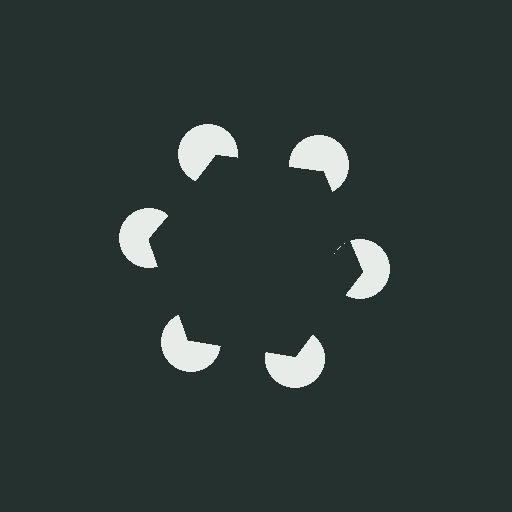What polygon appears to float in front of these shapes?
An illusory hexagon — its edges are inferred from the aligned wedge cuts in the pac-man discs, not physically drawn.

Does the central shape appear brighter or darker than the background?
It typically appears slightly darker than the background, even though no actual brightness change is drawn.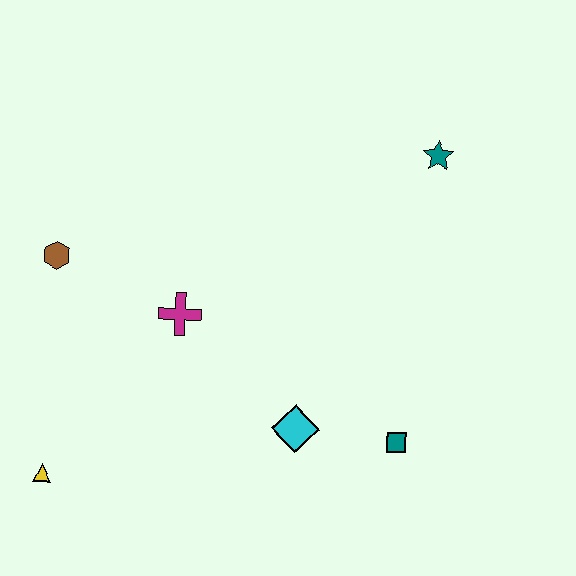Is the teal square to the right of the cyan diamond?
Yes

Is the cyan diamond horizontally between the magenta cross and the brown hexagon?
No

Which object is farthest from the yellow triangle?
The teal star is farthest from the yellow triangle.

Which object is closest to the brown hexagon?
The magenta cross is closest to the brown hexagon.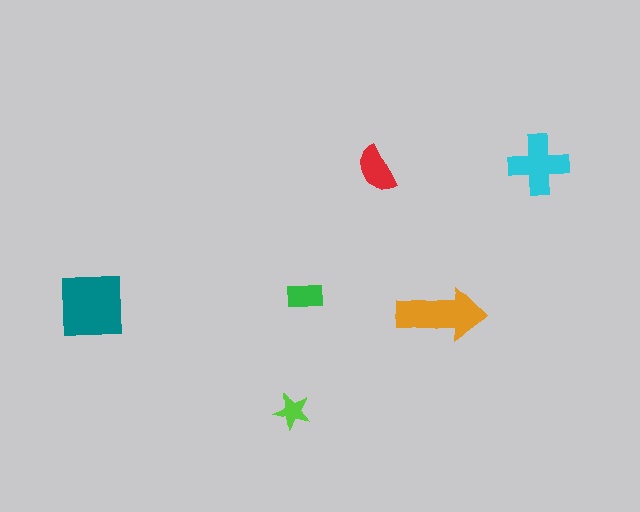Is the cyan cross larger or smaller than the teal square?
Smaller.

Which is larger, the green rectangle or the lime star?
The green rectangle.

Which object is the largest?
The teal square.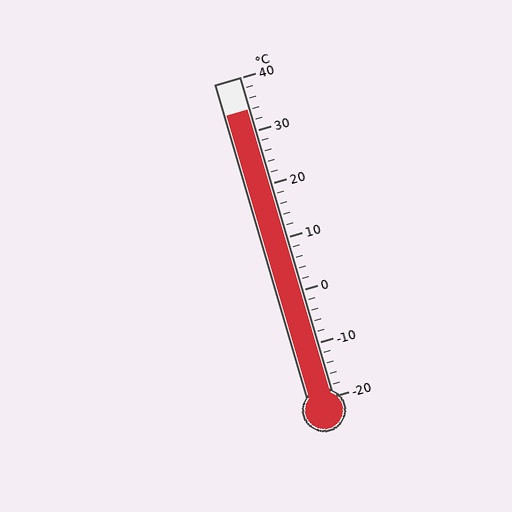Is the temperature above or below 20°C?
The temperature is above 20°C.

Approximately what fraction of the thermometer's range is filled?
The thermometer is filled to approximately 90% of its range.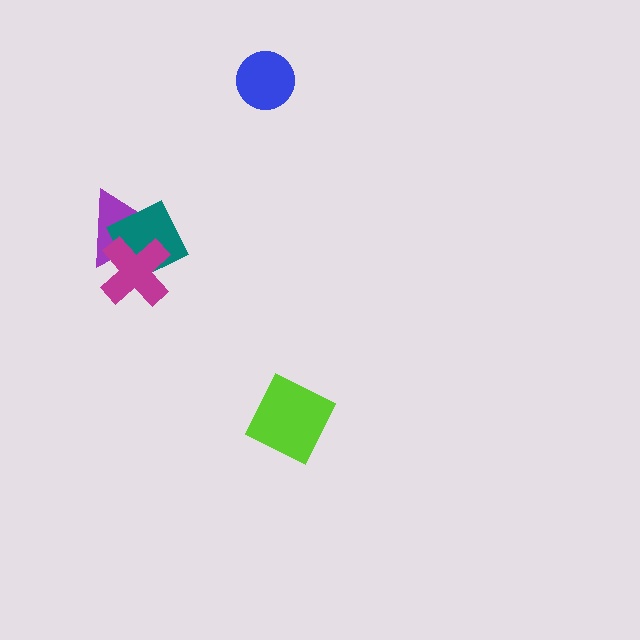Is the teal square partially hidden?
Yes, it is partially covered by another shape.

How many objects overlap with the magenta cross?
2 objects overlap with the magenta cross.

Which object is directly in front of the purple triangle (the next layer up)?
The teal square is directly in front of the purple triangle.